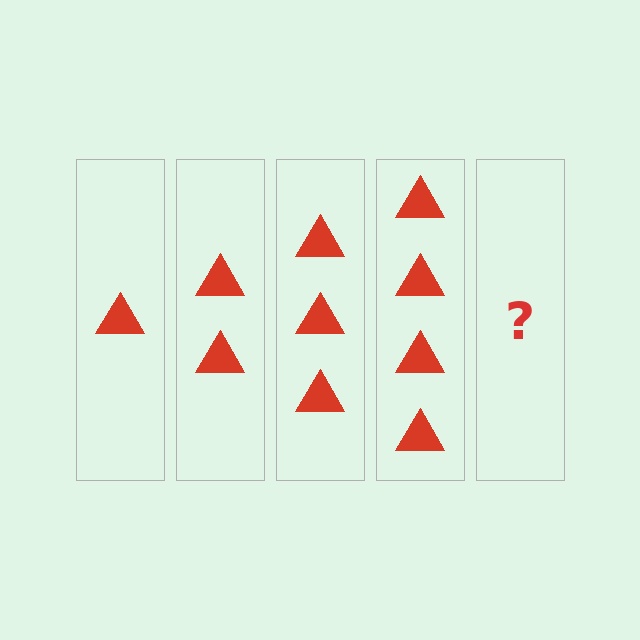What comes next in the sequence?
The next element should be 5 triangles.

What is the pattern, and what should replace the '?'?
The pattern is that each step adds one more triangle. The '?' should be 5 triangles.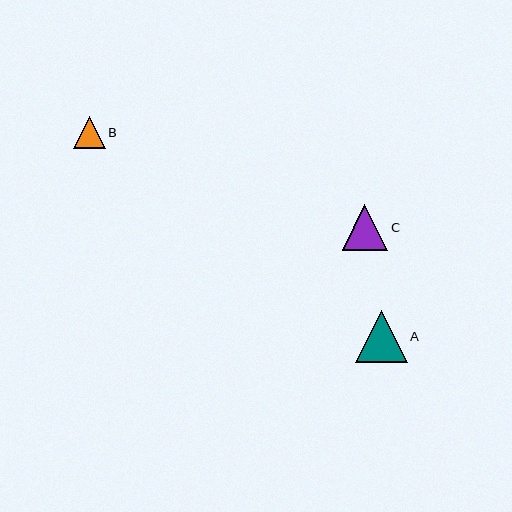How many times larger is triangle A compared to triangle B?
Triangle A is approximately 1.6 times the size of triangle B.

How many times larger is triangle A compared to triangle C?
Triangle A is approximately 1.1 times the size of triangle C.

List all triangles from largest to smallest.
From largest to smallest: A, C, B.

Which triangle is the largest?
Triangle A is the largest with a size of approximately 51 pixels.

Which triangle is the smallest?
Triangle B is the smallest with a size of approximately 32 pixels.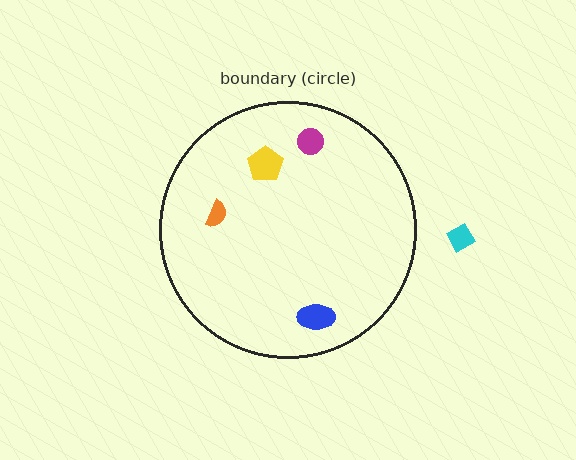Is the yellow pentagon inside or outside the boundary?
Inside.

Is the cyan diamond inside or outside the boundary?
Outside.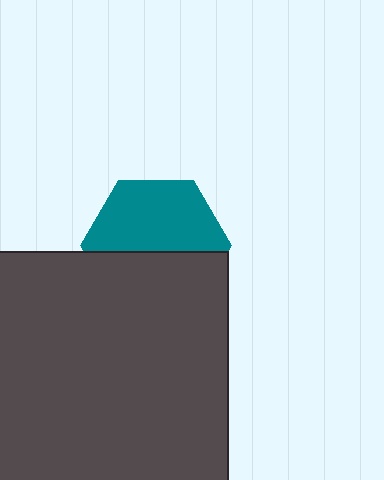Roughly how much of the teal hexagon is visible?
About half of it is visible (roughly 56%).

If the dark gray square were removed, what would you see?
You would see the complete teal hexagon.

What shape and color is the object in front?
The object in front is a dark gray square.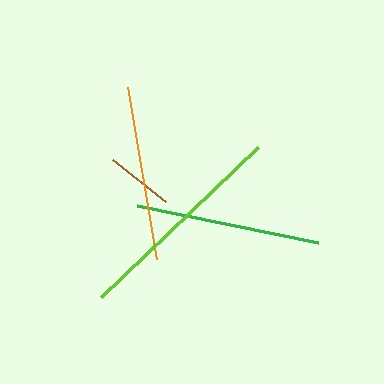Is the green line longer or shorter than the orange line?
The green line is longer than the orange line.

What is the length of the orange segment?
The orange segment is approximately 175 pixels long.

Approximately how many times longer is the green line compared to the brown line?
The green line is approximately 2.7 times the length of the brown line.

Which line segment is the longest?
The lime line is the longest at approximately 218 pixels.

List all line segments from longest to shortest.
From longest to shortest: lime, green, orange, brown.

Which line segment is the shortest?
The brown line is the shortest at approximately 67 pixels.